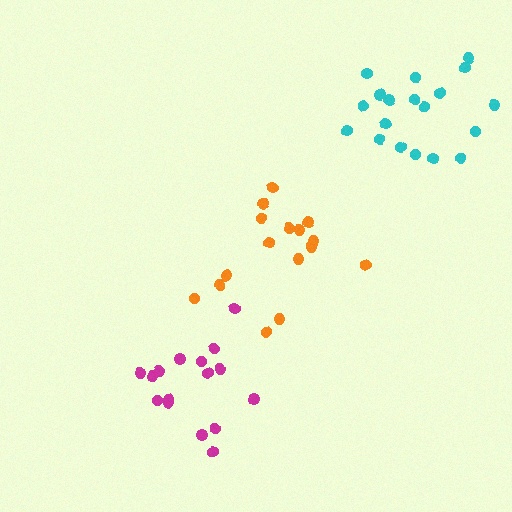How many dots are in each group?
Group 1: 16 dots, Group 2: 20 dots, Group 3: 16 dots (52 total).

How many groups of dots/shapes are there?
There are 3 groups.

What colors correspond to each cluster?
The clusters are colored: orange, cyan, magenta.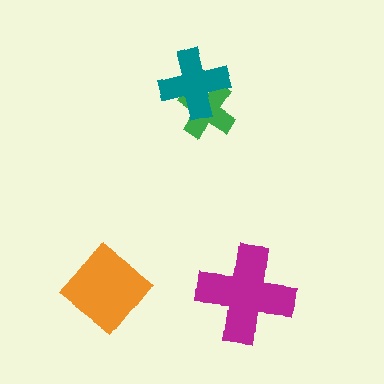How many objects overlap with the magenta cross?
0 objects overlap with the magenta cross.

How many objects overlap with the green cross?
1 object overlaps with the green cross.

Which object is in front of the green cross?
The teal cross is in front of the green cross.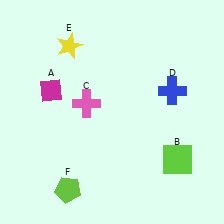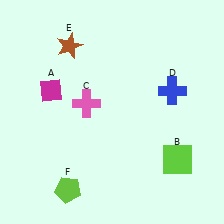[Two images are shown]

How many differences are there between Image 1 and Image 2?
There is 1 difference between the two images.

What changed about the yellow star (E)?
In Image 1, E is yellow. In Image 2, it changed to brown.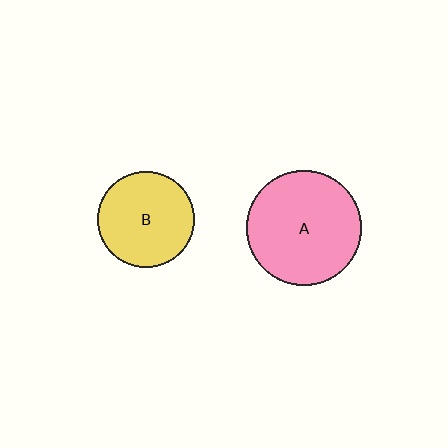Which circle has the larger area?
Circle A (pink).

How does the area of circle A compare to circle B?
Approximately 1.4 times.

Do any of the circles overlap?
No, none of the circles overlap.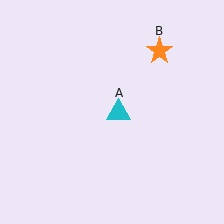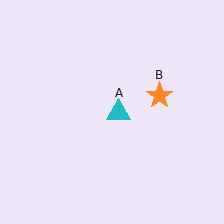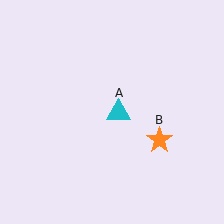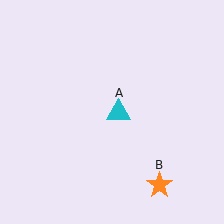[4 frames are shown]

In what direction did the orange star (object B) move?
The orange star (object B) moved down.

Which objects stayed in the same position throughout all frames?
Cyan triangle (object A) remained stationary.